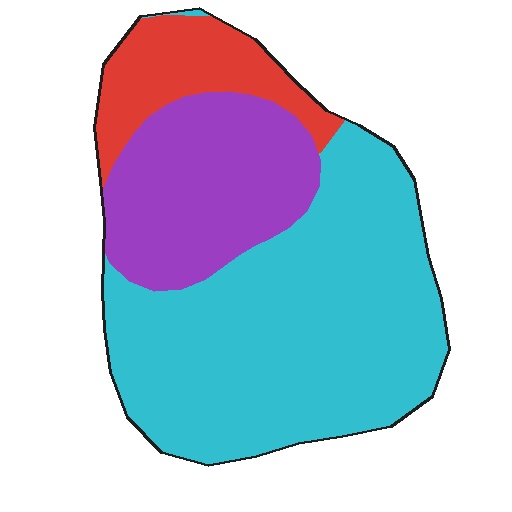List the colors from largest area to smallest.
From largest to smallest: cyan, purple, red.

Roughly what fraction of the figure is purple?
Purple covers 26% of the figure.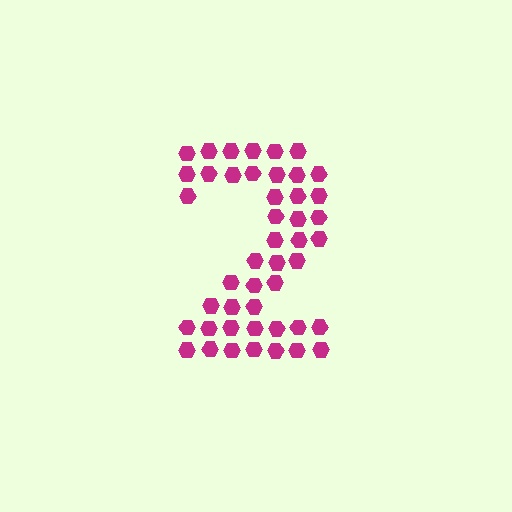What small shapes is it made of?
It is made of small hexagons.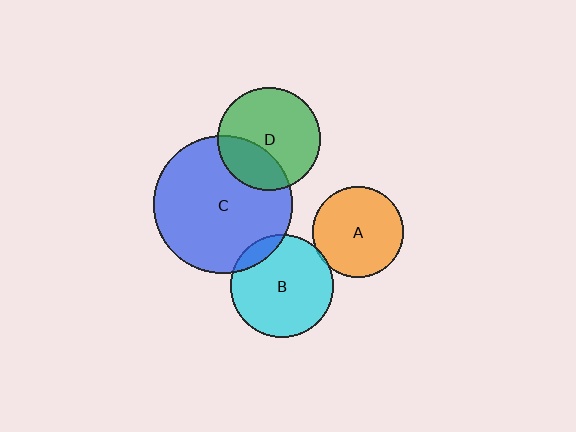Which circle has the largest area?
Circle C (blue).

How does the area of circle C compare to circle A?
Approximately 2.3 times.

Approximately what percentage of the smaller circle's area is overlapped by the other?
Approximately 5%.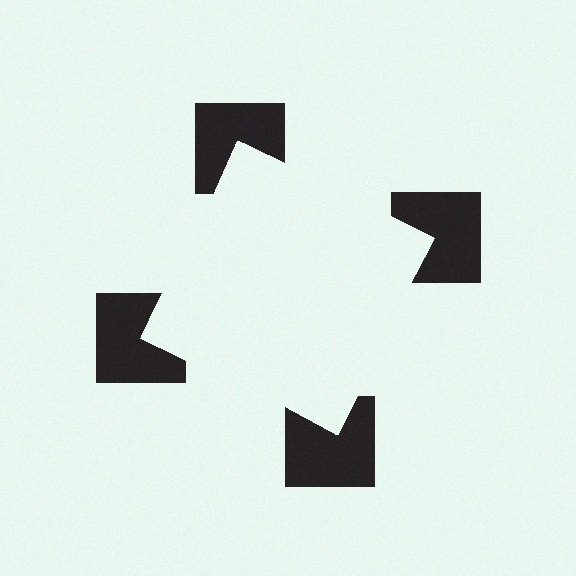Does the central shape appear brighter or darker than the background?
It typically appears slightly brighter than the background, even though no actual brightness change is drawn.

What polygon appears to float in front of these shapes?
An illusory square — its edges are inferred from the aligned wedge cuts in the notched squares, not physically drawn.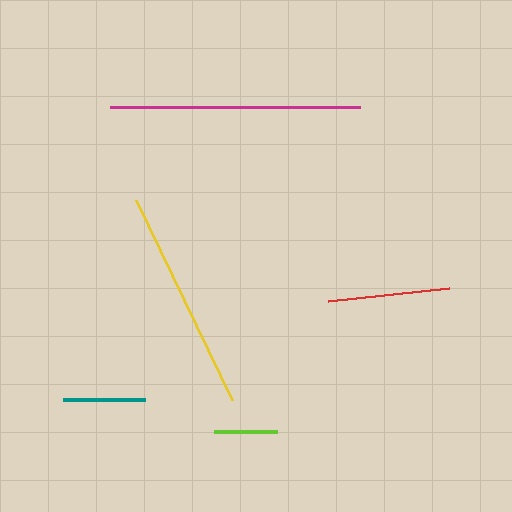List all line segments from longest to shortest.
From longest to shortest: magenta, yellow, red, teal, lime.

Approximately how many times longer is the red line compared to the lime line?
The red line is approximately 1.9 times the length of the lime line.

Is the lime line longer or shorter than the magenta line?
The magenta line is longer than the lime line.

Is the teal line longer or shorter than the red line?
The red line is longer than the teal line.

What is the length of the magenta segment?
The magenta segment is approximately 250 pixels long.